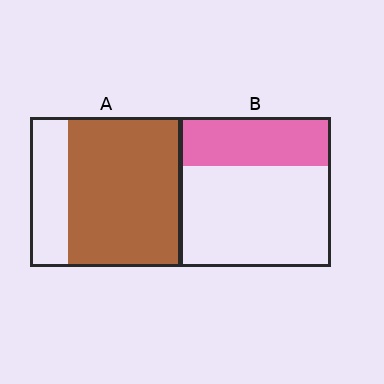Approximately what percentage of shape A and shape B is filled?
A is approximately 75% and B is approximately 35%.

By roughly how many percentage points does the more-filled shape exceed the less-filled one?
By roughly 40 percentage points (A over B).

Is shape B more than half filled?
No.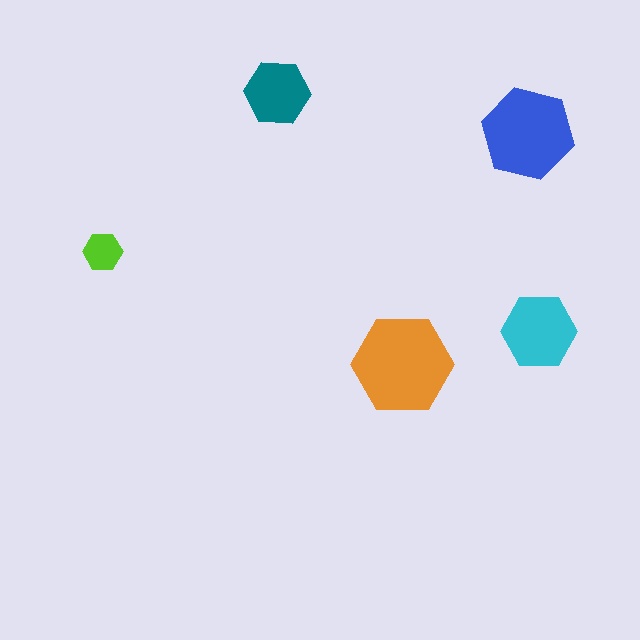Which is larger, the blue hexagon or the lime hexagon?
The blue one.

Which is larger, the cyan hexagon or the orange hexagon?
The orange one.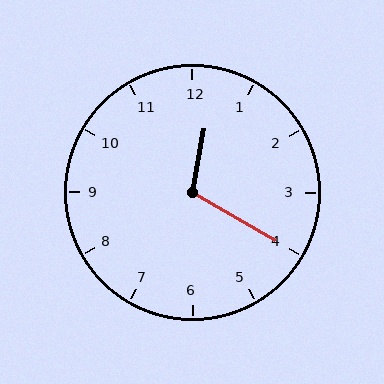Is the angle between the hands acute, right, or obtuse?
It is obtuse.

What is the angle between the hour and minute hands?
Approximately 110 degrees.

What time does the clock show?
12:20.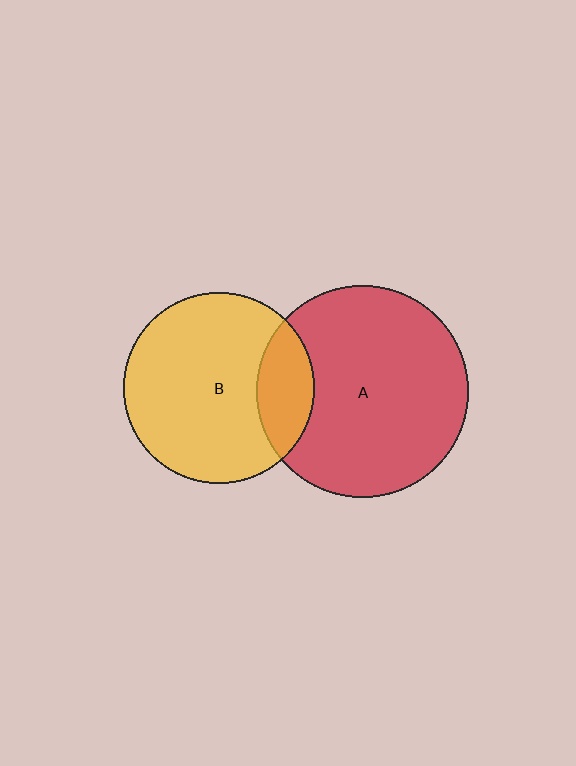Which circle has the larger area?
Circle A (red).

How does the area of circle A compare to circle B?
Approximately 1.2 times.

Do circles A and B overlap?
Yes.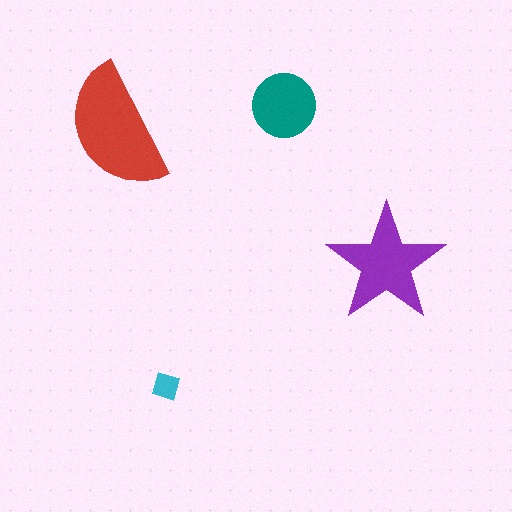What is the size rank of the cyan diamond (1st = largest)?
4th.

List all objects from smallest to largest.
The cyan diamond, the teal circle, the purple star, the red semicircle.